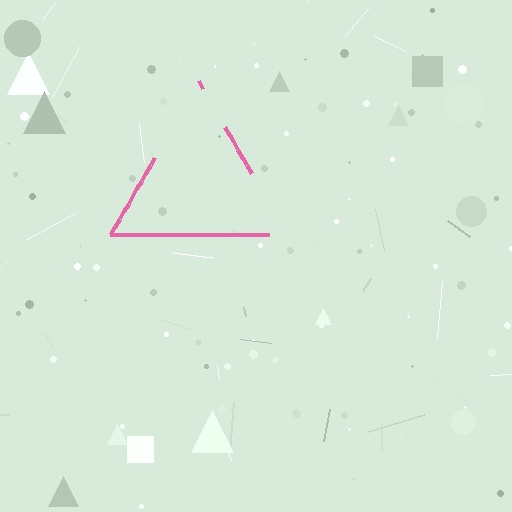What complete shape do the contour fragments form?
The contour fragments form a triangle.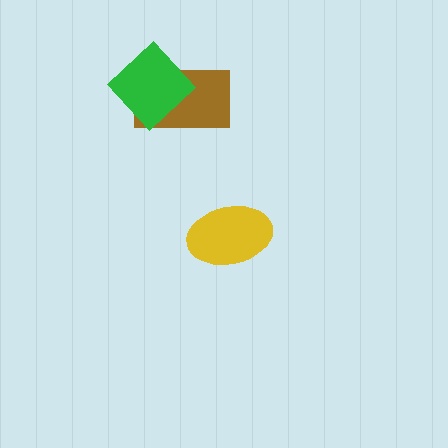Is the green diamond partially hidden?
No, no other shape covers it.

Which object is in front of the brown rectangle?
The green diamond is in front of the brown rectangle.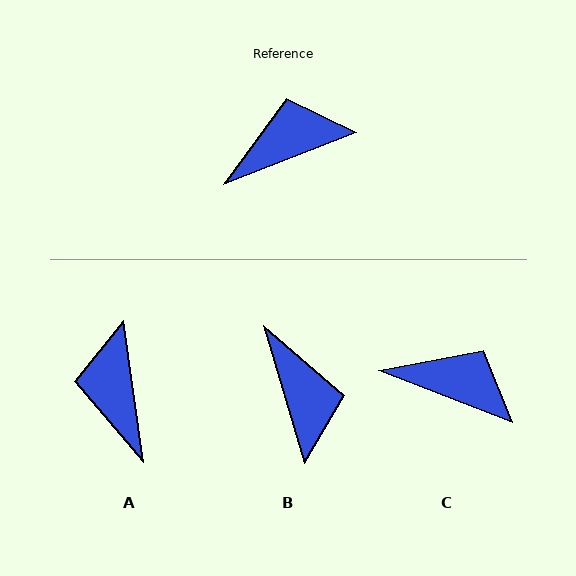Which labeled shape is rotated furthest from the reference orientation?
B, about 95 degrees away.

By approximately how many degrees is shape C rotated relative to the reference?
Approximately 43 degrees clockwise.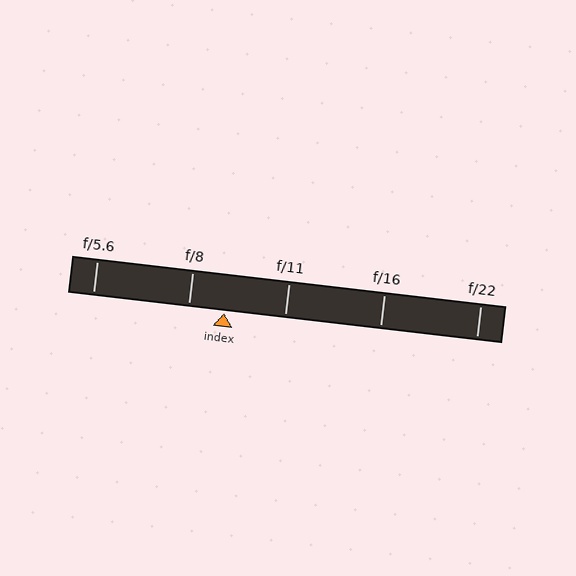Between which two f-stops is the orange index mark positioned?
The index mark is between f/8 and f/11.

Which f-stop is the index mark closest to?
The index mark is closest to f/8.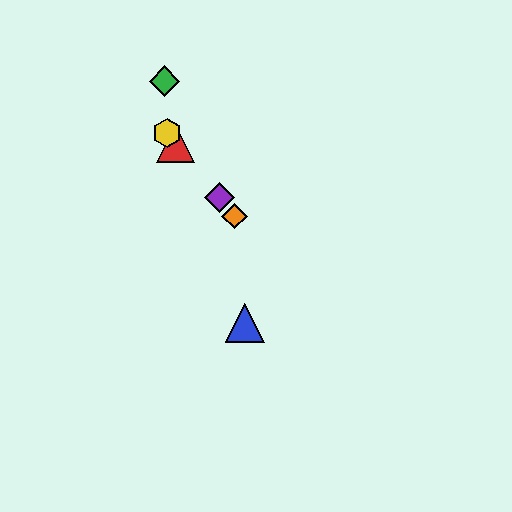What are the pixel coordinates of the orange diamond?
The orange diamond is at (235, 216).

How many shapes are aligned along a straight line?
4 shapes (the red triangle, the yellow hexagon, the purple diamond, the orange diamond) are aligned along a straight line.